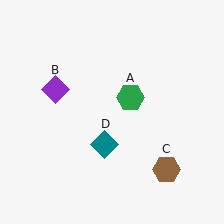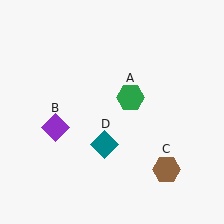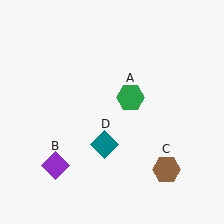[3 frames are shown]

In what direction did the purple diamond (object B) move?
The purple diamond (object B) moved down.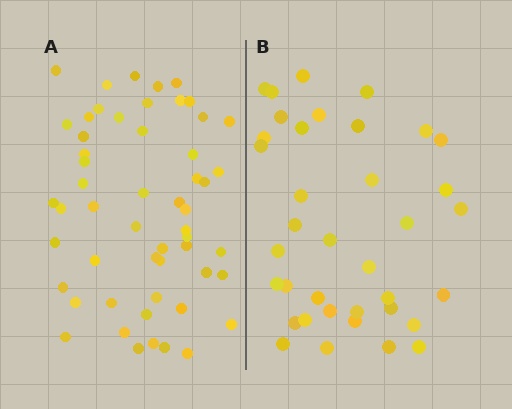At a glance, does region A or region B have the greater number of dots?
Region A (the left region) has more dots.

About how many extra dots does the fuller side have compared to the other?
Region A has approximately 15 more dots than region B.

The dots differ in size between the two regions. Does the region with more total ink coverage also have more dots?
No. Region B has more total ink coverage because its dots are larger, but region A actually contains more individual dots. Total area can be misleading — the number of items is what matters here.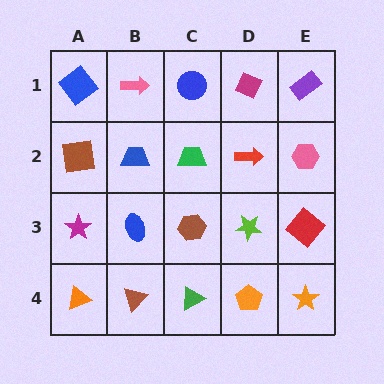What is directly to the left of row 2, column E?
A red arrow.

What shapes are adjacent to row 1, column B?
A blue trapezoid (row 2, column B), a blue diamond (row 1, column A), a blue circle (row 1, column C).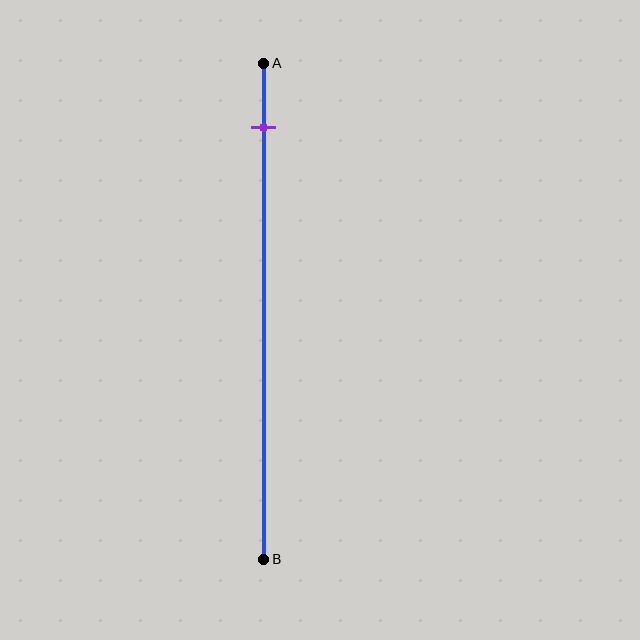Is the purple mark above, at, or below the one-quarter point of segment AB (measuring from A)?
The purple mark is above the one-quarter point of segment AB.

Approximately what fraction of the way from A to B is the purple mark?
The purple mark is approximately 15% of the way from A to B.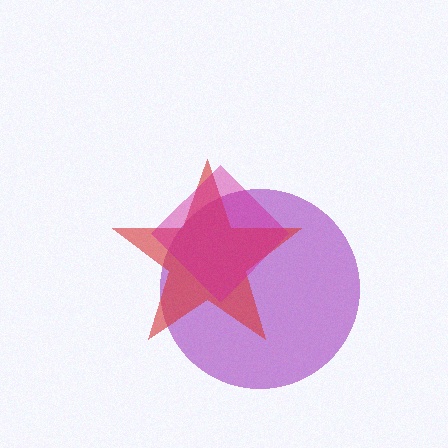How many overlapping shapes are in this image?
There are 3 overlapping shapes in the image.